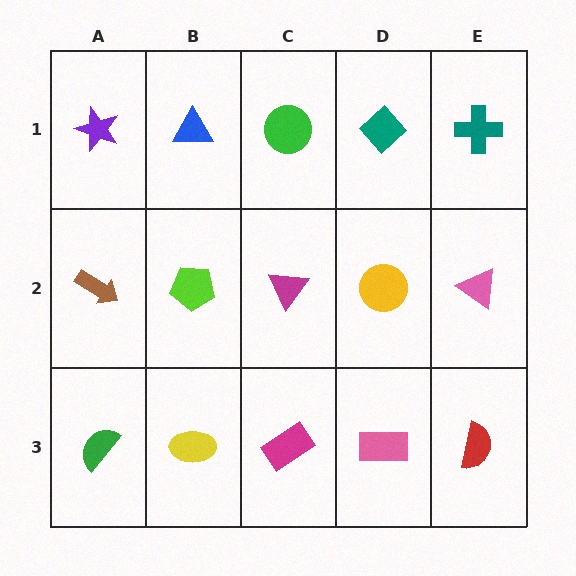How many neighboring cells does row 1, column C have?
3.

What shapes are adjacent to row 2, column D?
A teal diamond (row 1, column D), a pink rectangle (row 3, column D), a magenta triangle (row 2, column C), a pink triangle (row 2, column E).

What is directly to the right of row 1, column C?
A teal diamond.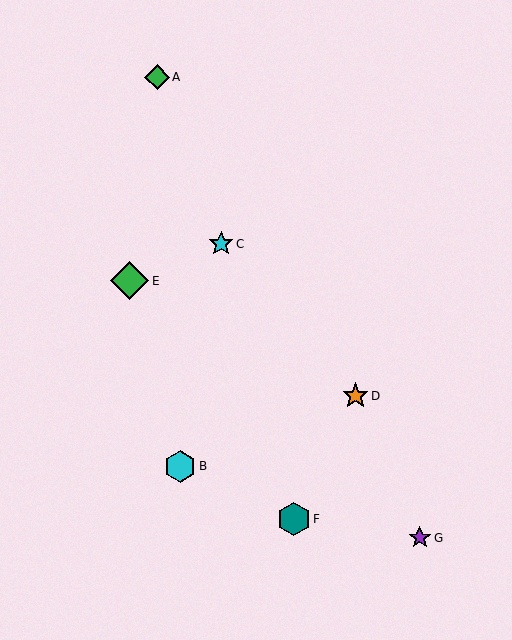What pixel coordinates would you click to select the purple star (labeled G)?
Click at (420, 538) to select the purple star G.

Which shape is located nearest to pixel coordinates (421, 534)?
The purple star (labeled G) at (420, 538) is nearest to that location.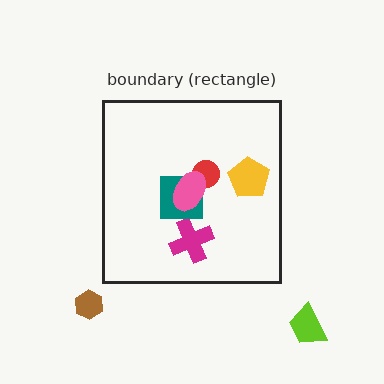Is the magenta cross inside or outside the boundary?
Inside.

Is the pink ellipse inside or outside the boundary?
Inside.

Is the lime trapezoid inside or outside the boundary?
Outside.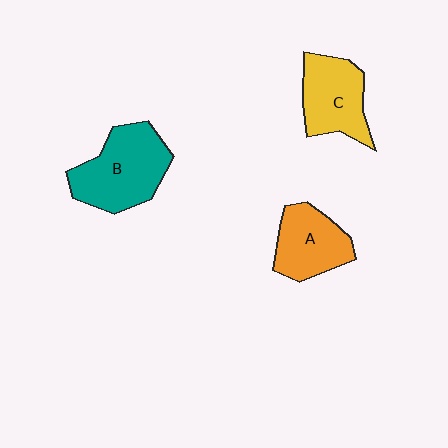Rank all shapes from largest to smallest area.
From largest to smallest: B (teal), C (yellow), A (orange).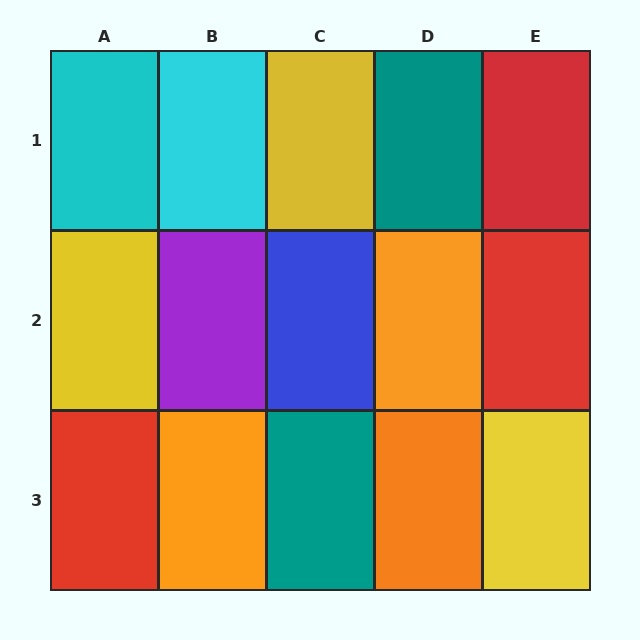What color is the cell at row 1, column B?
Cyan.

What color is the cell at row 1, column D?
Teal.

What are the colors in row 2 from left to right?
Yellow, purple, blue, orange, red.